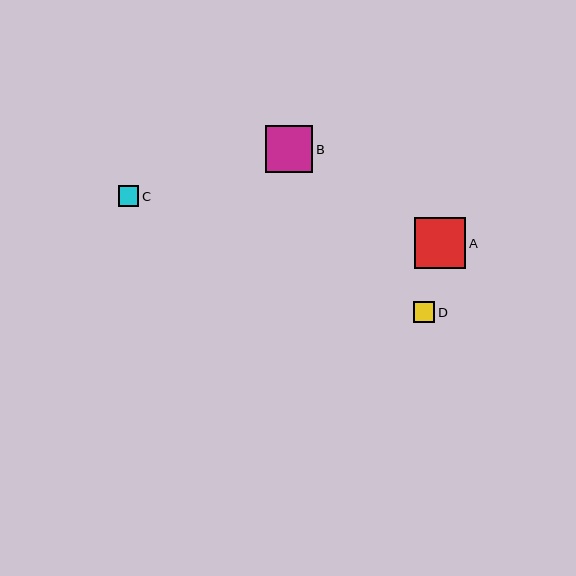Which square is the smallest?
Square C is the smallest with a size of approximately 20 pixels.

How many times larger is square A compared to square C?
Square A is approximately 2.5 times the size of square C.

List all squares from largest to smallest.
From largest to smallest: A, B, D, C.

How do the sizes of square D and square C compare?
Square D and square C are approximately the same size.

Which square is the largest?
Square A is the largest with a size of approximately 51 pixels.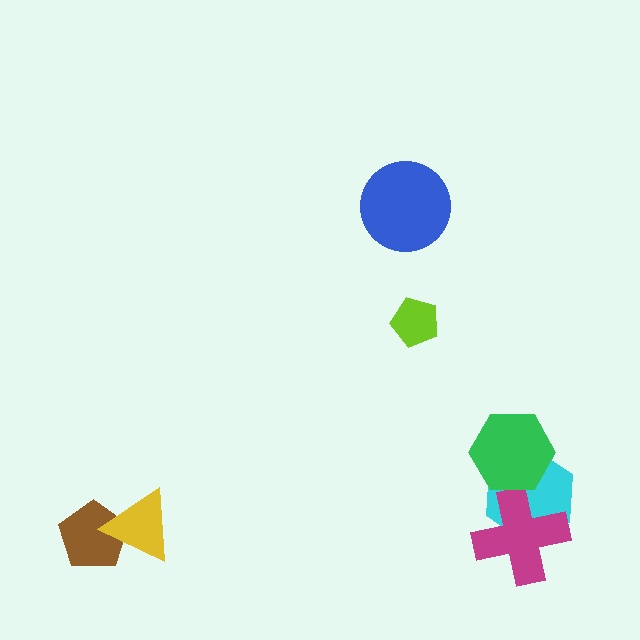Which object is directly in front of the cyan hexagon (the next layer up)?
The magenta cross is directly in front of the cyan hexagon.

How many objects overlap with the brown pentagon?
1 object overlaps with the brown pentagon.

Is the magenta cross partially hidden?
No, no other shape covers it.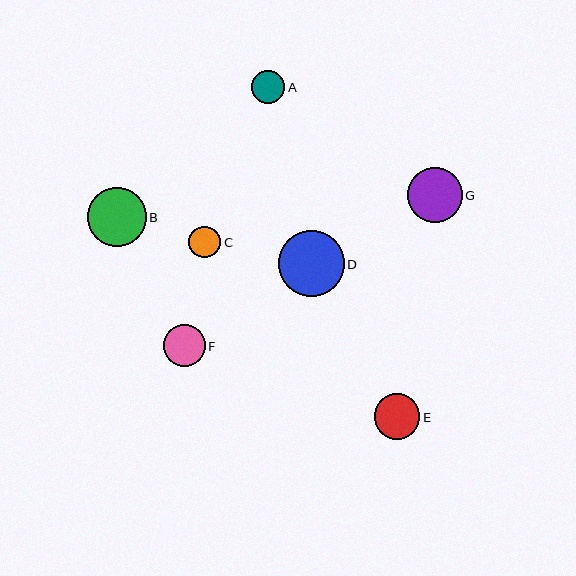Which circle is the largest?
Circle D is the largest with a size of approximately 66 pixels.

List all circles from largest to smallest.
From largest to smallest: D, B, G, E, F, A, C.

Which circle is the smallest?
Circle C is the smallest with a size of approximately 32 pixels.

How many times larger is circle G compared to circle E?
Circle G is approximately 1.2 times the size of circle E.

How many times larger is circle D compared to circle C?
Circle D is approximately 2.1 times the size of circle C.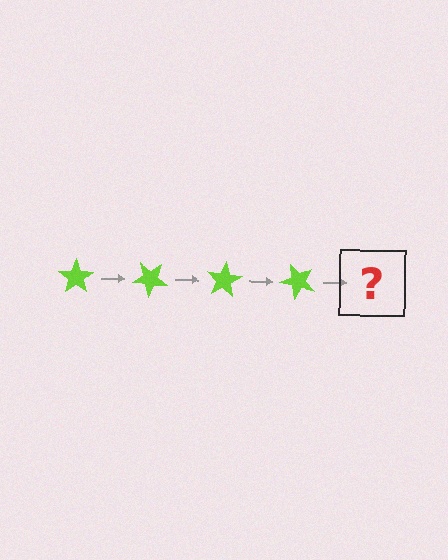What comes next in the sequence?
The next element should be a lime star rotated 160 degrees.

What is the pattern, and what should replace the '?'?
The pattern is that the star rotates 40 degrees each step. The '?' should be a lime star rotated 160 degrees.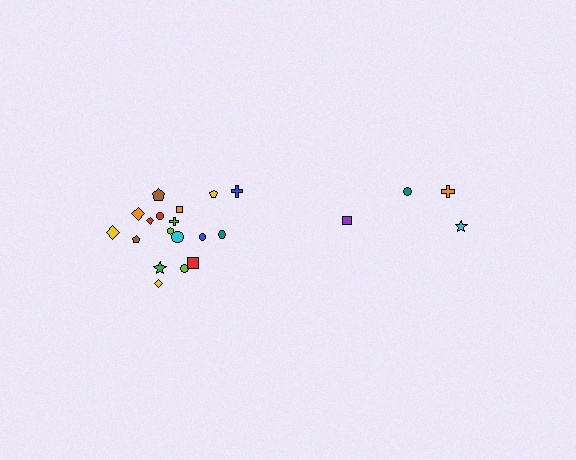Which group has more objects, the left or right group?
The left group.